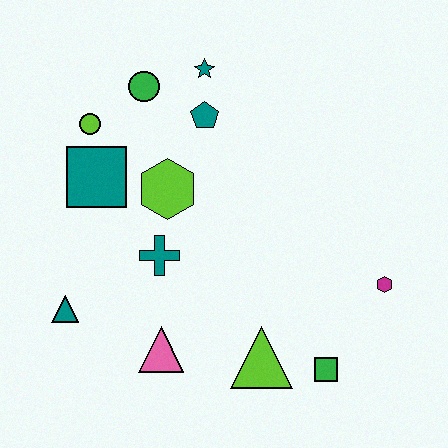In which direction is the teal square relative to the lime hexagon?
The teal square is to the left of the lime hexagon.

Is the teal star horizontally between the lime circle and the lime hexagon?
No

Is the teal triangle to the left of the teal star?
Yes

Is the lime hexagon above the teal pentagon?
No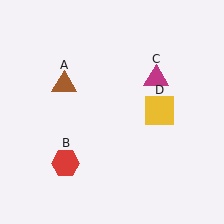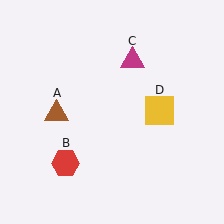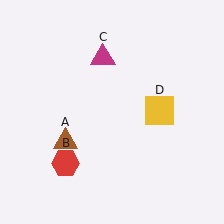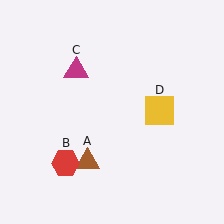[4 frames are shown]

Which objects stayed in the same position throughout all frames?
Red hexagon (object B) and yellow square (object D) remained stationary.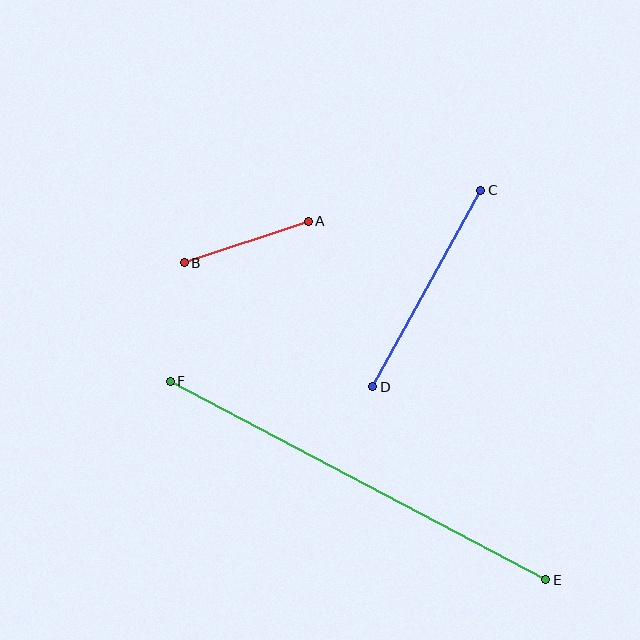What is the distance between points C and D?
The distance is approximately 224 pixels.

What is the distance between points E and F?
The distance is approximately 425 pixels.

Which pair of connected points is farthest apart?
Points E and F are farthest apart.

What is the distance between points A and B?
The distance is approximately 131 pixels.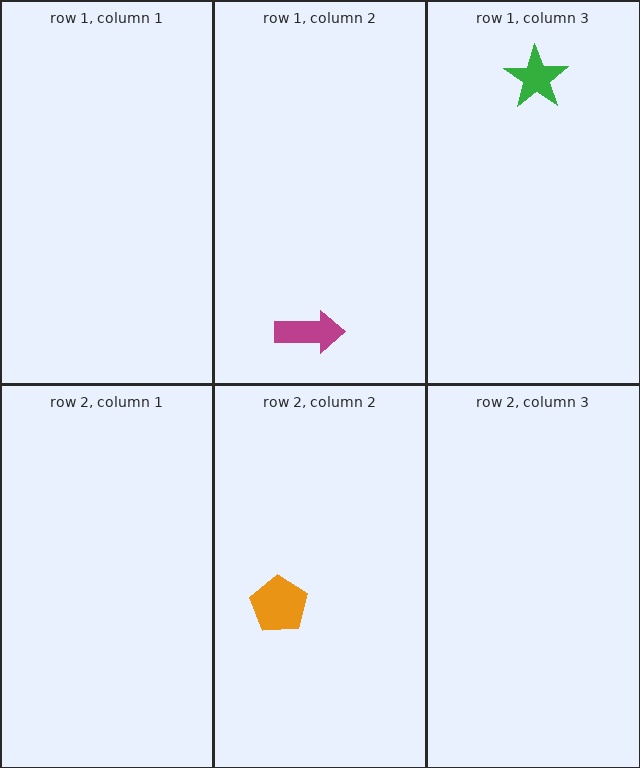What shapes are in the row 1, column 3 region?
The green star.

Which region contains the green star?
The row 1, column 3 region.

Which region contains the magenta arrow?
The row 1, column 2 region.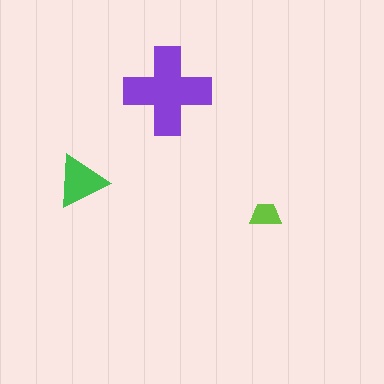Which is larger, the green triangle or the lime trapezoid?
The green triangle.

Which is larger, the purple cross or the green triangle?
The purple cross.